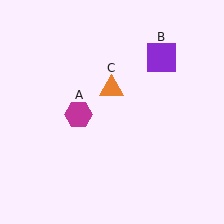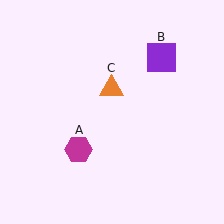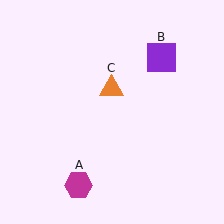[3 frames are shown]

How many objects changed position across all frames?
1 object changed position: magenta hexagon (object A).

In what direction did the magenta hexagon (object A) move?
The magenta hexagon (object A) moved down.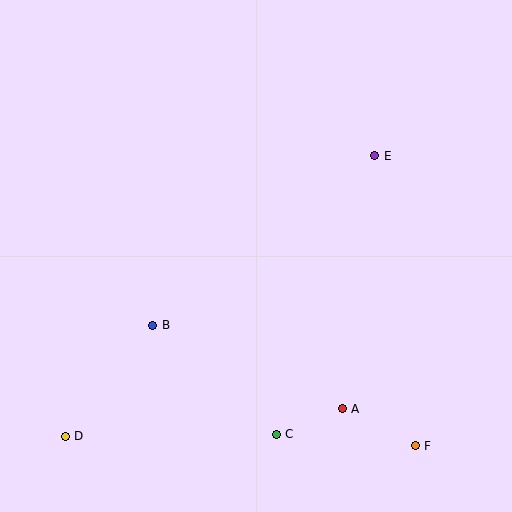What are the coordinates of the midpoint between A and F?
The midpoint between A and F is at (379, 427).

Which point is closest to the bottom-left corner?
Point D is closest to the bottom-left corner.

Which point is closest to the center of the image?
Point B at (153, 325) is closest to the center.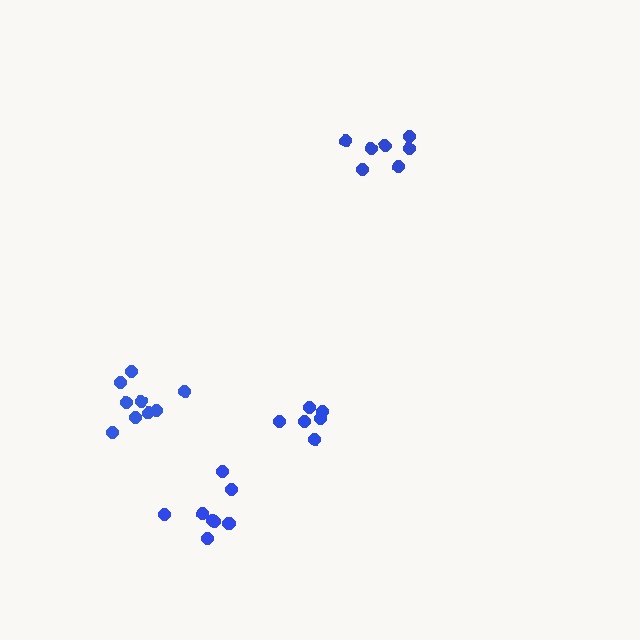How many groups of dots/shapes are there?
There are 4 groups.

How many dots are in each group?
Group 1: 7 dots, Group 2: 9 dots, Group 3: 6 dots, Group 4: 8 dots (30 total).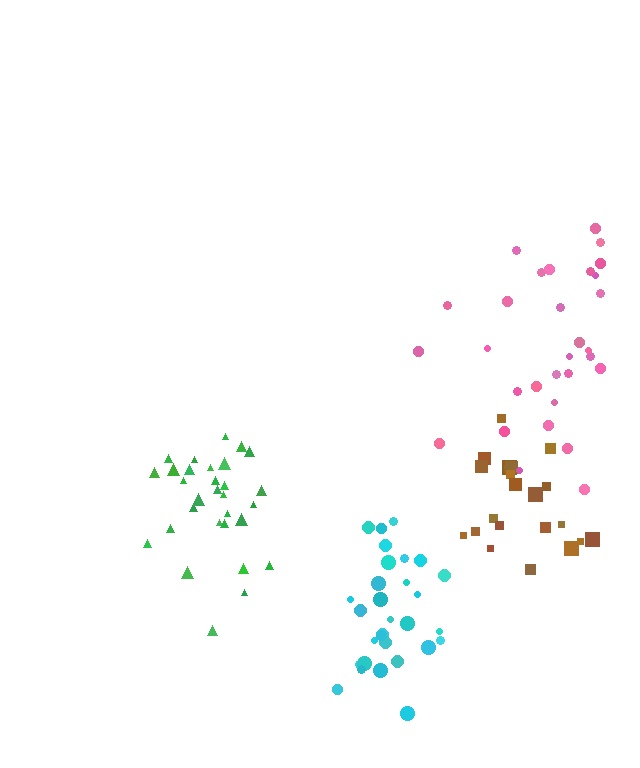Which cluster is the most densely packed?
Green.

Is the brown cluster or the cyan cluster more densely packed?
Cyan.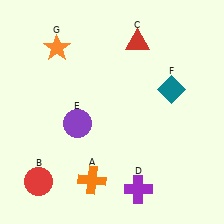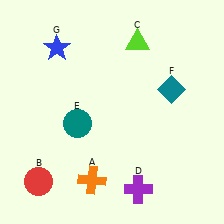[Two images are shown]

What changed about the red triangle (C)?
In Image 1, C is red. In Image 2, it changed to lime.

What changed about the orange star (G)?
In Image 1, G is orange. In Image 2, it changed to blue.